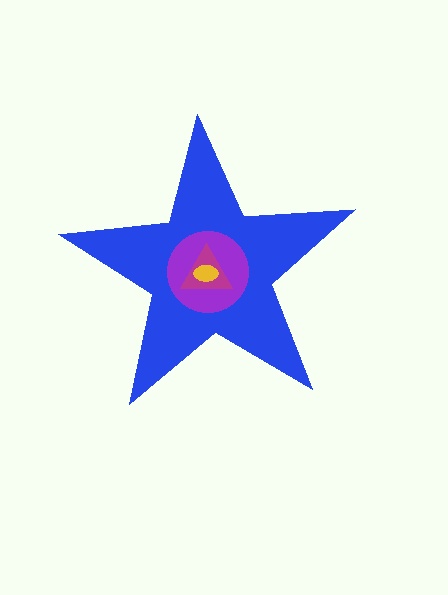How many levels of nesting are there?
4.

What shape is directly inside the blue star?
The purple circle.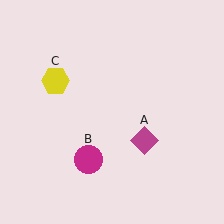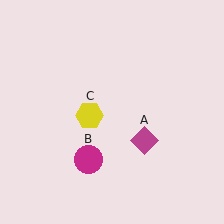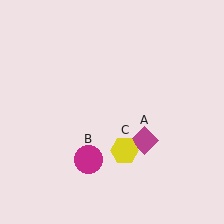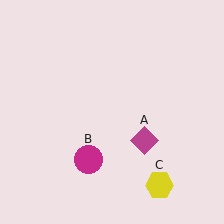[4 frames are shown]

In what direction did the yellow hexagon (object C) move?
The yellow hexagon (object C) moved down and to the right.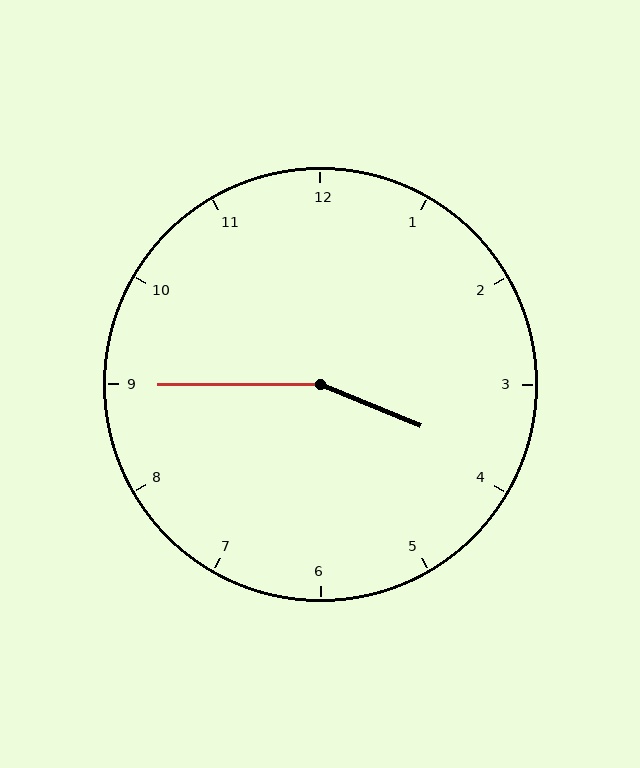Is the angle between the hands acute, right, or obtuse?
It is obtuse.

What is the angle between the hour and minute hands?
Approximately 158 degrees.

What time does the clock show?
3:45.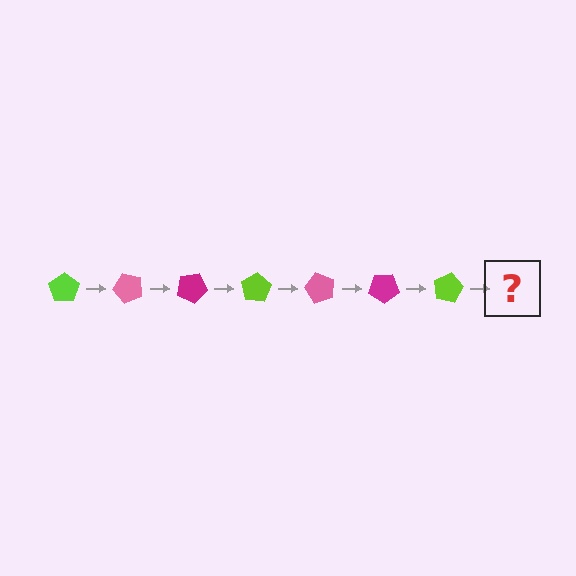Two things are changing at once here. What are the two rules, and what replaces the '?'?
The two rules are that it rotates 50 degrees each step and the color cycles through lime, pink, and magenta. The '?' should be a pink pentagon, rotated 350 degrees from the start.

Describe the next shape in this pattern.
It should be a pink pentagon, rotated 350 degrees from the start.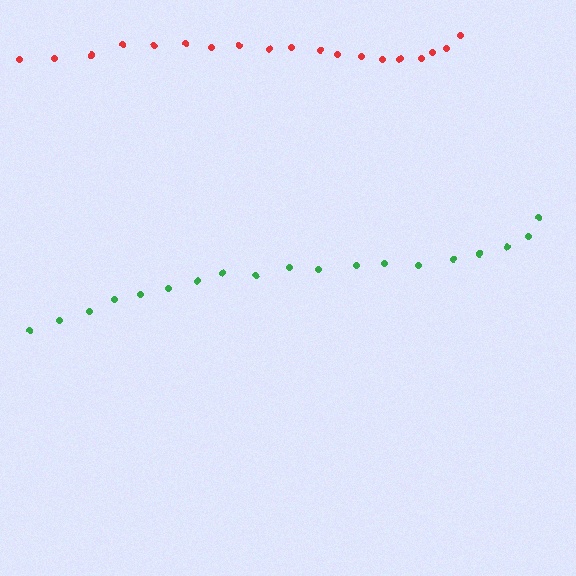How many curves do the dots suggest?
There are 2 distinct paths.